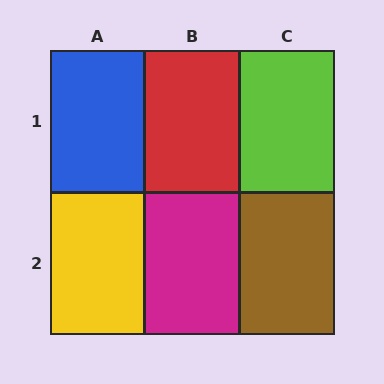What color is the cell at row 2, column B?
Magenta.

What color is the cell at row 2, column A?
Yellow.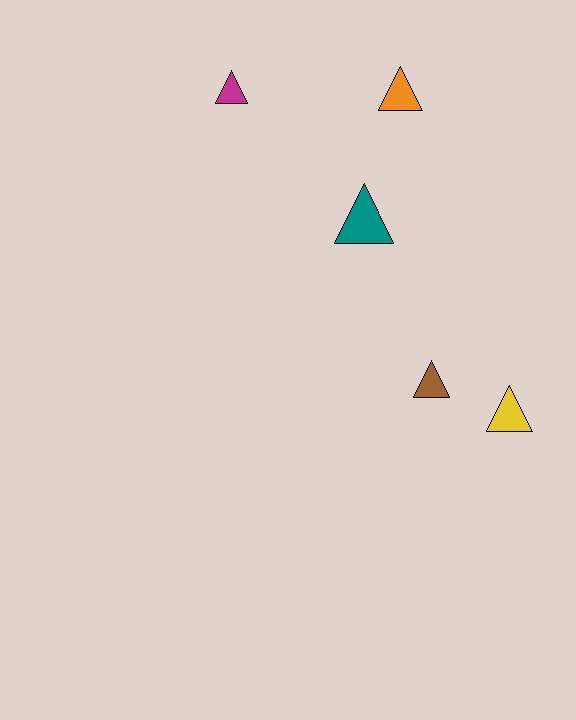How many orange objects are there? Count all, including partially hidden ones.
There is 1 orange object.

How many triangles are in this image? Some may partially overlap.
There are 5 triangles.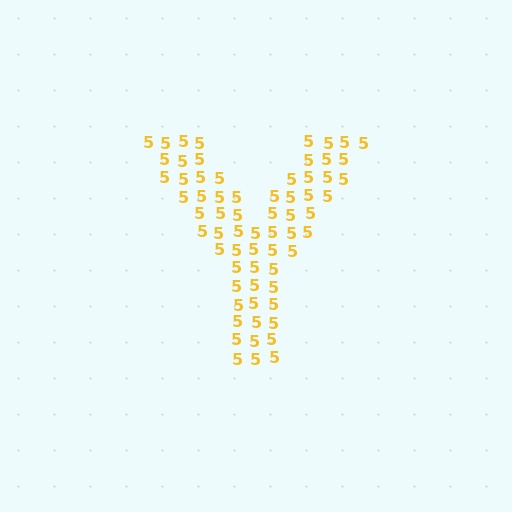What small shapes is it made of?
It is made of small digit 5's.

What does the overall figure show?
The overall figure shows the letter Y.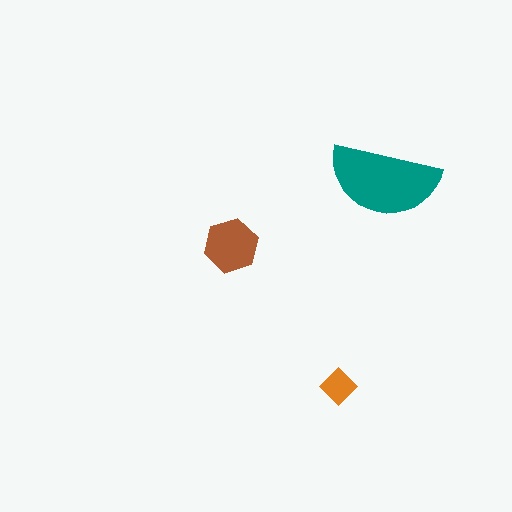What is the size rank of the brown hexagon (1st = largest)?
2nd.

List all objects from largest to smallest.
The teal semicircle, the brown hexagon, the orange diamond.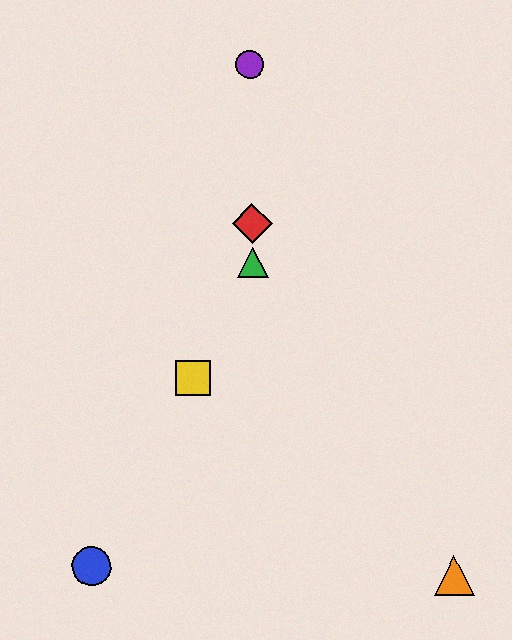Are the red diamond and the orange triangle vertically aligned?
No, the red diamond is at x≈253 and the orange triangle is at x≈454.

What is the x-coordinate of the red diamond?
The red diamond is at x≈253.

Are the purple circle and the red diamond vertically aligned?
Yes, both are at x≈250.